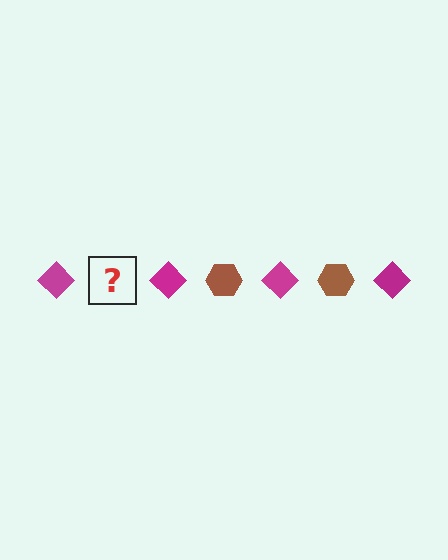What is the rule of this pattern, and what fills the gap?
The rule is that the pattern alternates between magenta diamond and brown hexagon. The gap should be filled with a brown hexagon.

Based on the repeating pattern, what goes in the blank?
The blank should be a brown hexagon.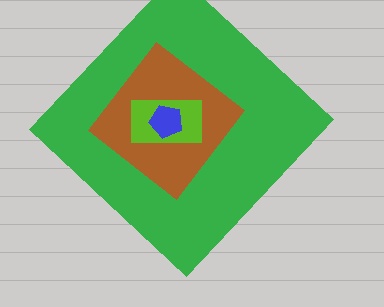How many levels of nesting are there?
4.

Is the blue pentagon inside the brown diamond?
Yes.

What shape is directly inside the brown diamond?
The lime rectangle.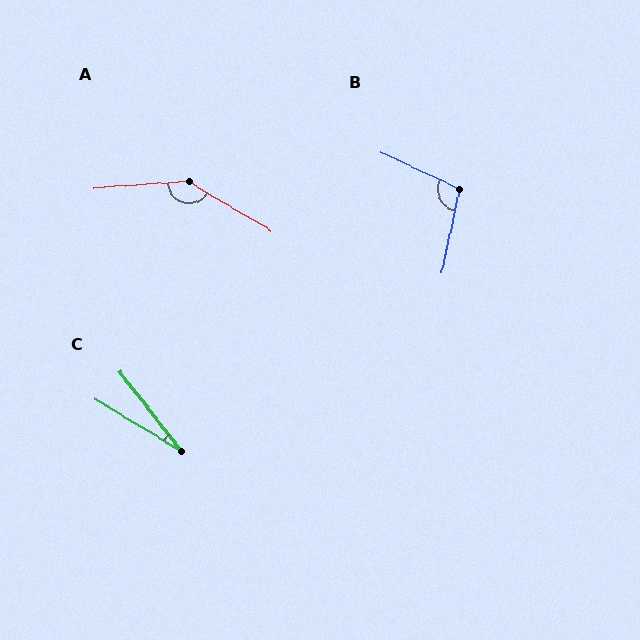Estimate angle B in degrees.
Approximately 103 degrees.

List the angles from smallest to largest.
C (21°), B (103°), A (145°).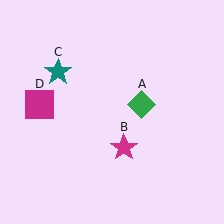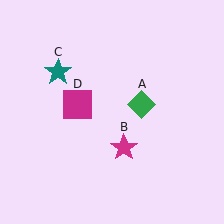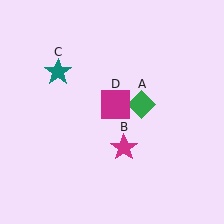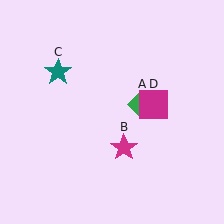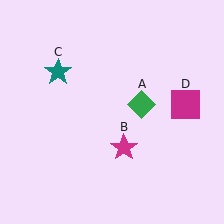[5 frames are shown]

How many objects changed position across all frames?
1 object changed position: magenta square (object D).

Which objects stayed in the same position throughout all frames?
Green diamond (object A) and magenta star (object B) and teal star (object C) remained stationary.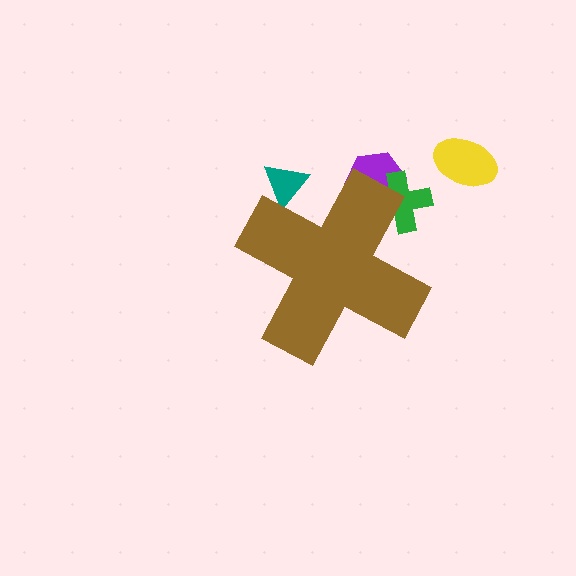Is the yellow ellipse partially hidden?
No, the yellow ellipse is fully visible.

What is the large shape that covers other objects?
A brown cross.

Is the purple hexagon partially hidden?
Yes, the purple hexagon is partially hidden behind the brown cross.